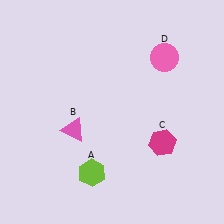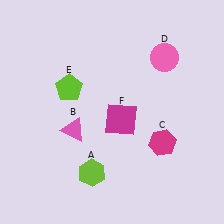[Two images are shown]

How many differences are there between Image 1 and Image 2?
There are 2 differences between the two images.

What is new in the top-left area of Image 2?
A lime pentagon (E) was added in the top-left area of Image 2.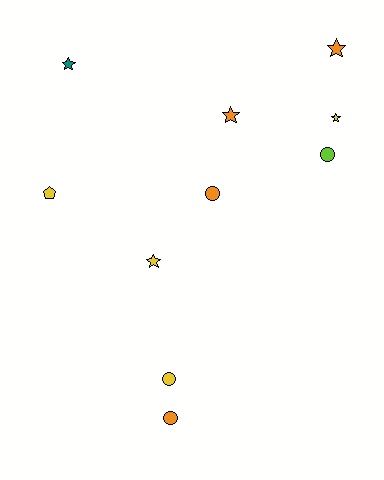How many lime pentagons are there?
There are no lime pentagons.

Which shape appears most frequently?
Star, with 5 objects.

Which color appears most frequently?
Yellow, with 4 objects.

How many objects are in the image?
There are 10 objects.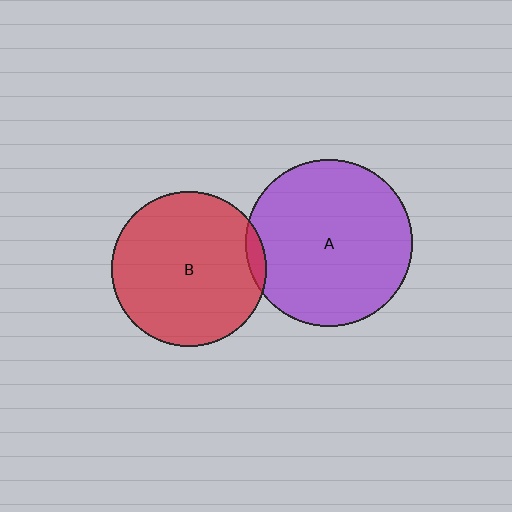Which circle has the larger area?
Circle A (purple).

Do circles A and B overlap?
Yes.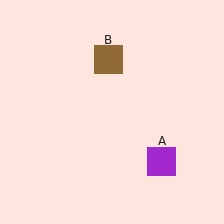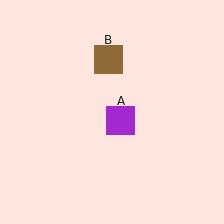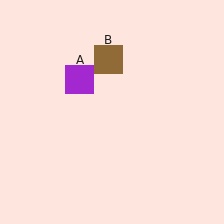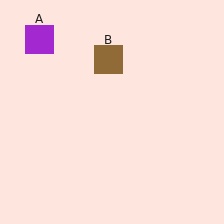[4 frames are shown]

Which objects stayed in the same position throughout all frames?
Brown square (object B) remained stationary.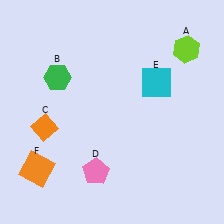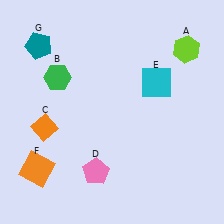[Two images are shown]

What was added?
A teal pentagon (G) was added in Image 2.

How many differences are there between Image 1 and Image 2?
There is 1 difference between the two images.